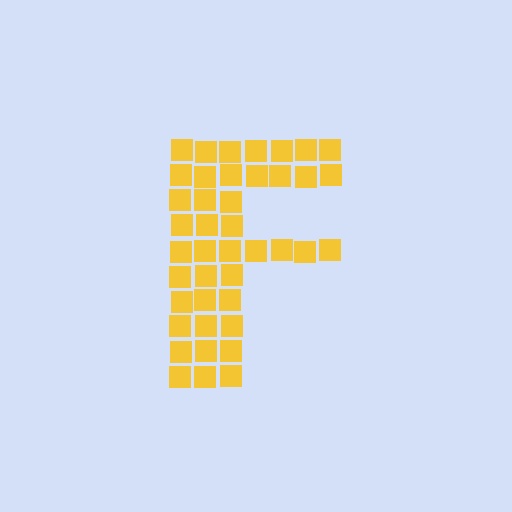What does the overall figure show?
The overall figure shows the letter F.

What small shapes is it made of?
It is made of small squares.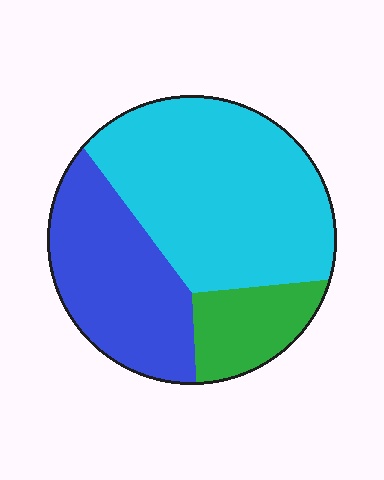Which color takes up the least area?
Green, at roughly 15%.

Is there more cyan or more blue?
Cyan.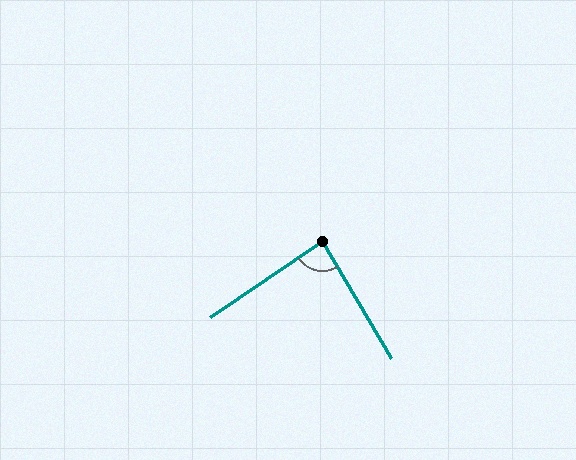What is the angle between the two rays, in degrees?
Approximately 87 degrees.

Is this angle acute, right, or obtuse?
It is approximately a right angle.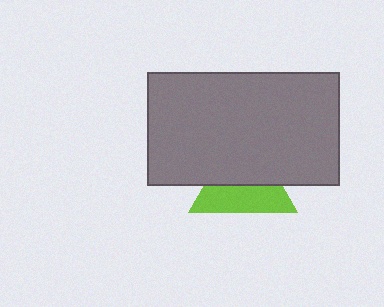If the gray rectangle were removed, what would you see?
You would see the complete lime triangle.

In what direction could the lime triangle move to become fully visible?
The lime triangle could move down. That would shift it out from behind the gray rectangle entirely.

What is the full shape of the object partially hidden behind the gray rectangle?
The partially hidden object is a lime triangle.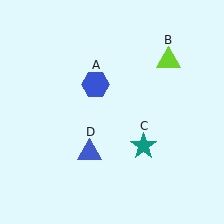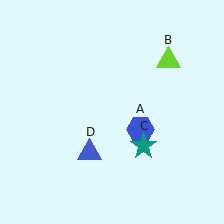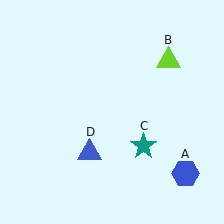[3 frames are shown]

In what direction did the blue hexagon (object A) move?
The blue hexagon (object A) moved down and to the right.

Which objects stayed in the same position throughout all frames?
Lime triangle (object B) and teal star (object C) and blue triangle (object D) remained stationary.